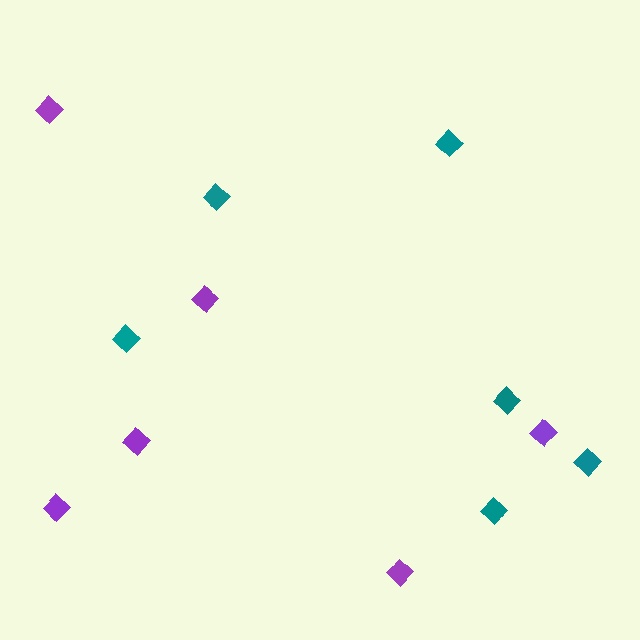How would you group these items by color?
There are 2 groups: one group of teal diamonds (6) and one group of purple diamonds (6).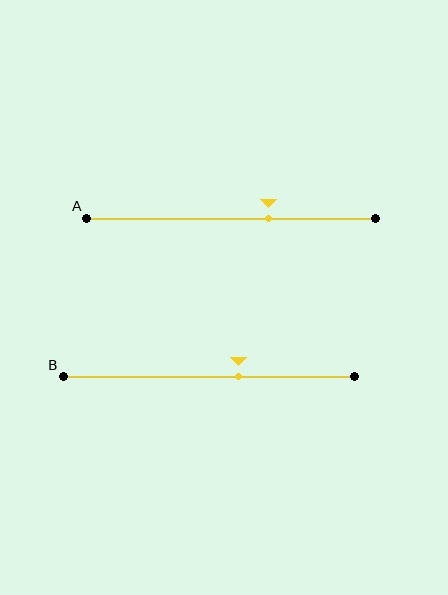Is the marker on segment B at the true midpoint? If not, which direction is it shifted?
No, the marker on segment B is shifted to the right by about 10% of the segment length.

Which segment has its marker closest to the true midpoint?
Segment B has its marker closest to the true midpoint.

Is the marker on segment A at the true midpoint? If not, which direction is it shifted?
No, the marker on segment A is shifted to the right by about 13% of the segment length.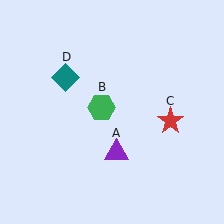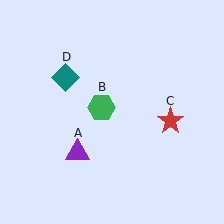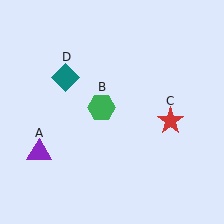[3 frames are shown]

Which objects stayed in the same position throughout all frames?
Green hexagon (object B) and red star (object C) and teal diamond (object D) remained stationary.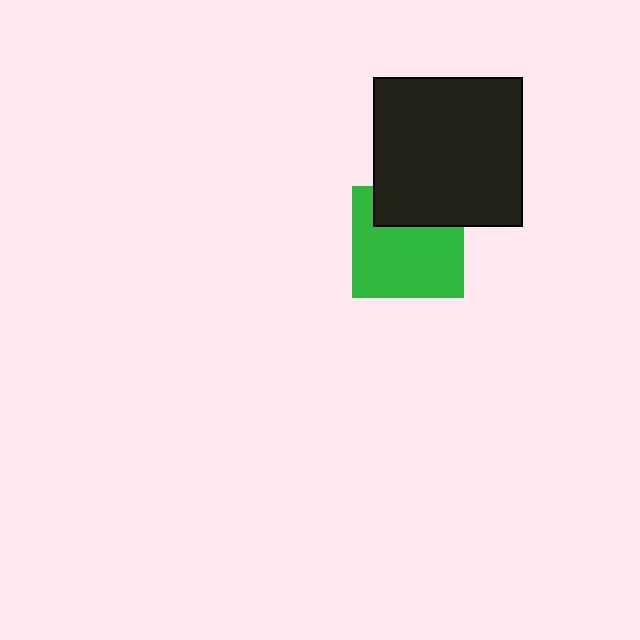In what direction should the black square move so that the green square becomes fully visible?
The black square should move up. That is the shortest direction to clear the overlap and leave the green square fully visible.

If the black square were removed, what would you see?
You would see the complete green square.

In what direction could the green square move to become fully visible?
The green square could move down. That would shift it out from behind the black square entirely.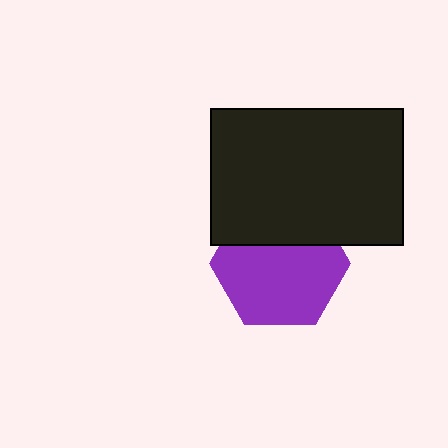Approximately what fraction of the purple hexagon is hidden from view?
Roughly 32% of the purple hexagon is hidden behind the black rectangle.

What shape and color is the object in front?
The object in front is a black rectangle.